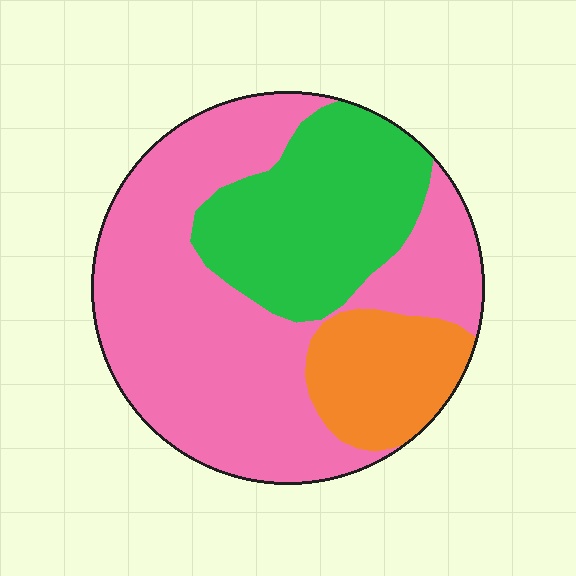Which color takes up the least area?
Orange, at roughly 15%.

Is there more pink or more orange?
Pink.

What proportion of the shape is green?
Green takes up between a quarter and a half of the shape.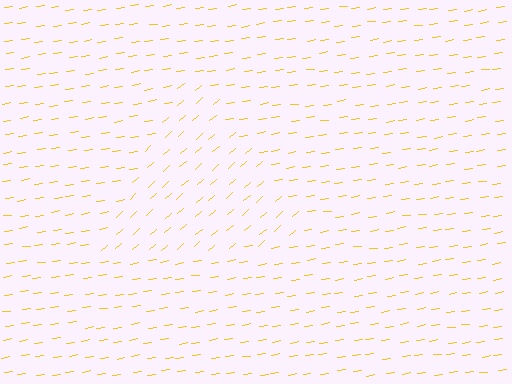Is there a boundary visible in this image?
Yes, there is a texture boundary formed by a change in line orientation.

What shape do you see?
I see a triangle.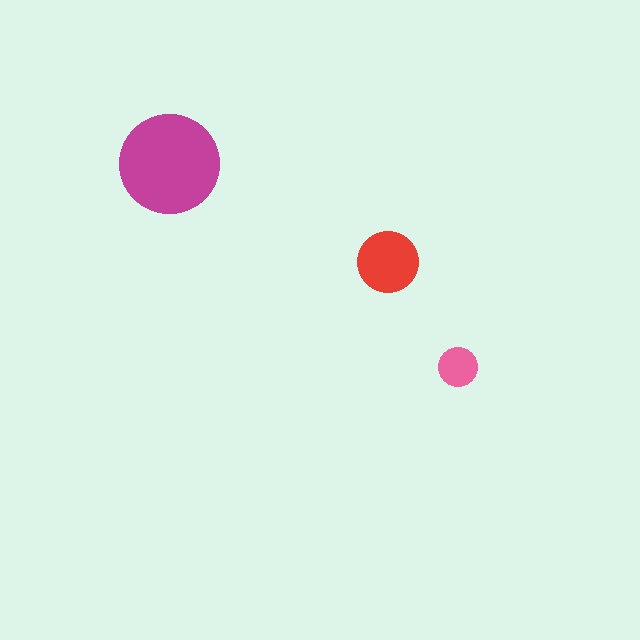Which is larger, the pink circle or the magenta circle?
The magenta one.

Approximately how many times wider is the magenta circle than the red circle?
About 1.5 times wider.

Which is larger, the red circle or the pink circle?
The red one.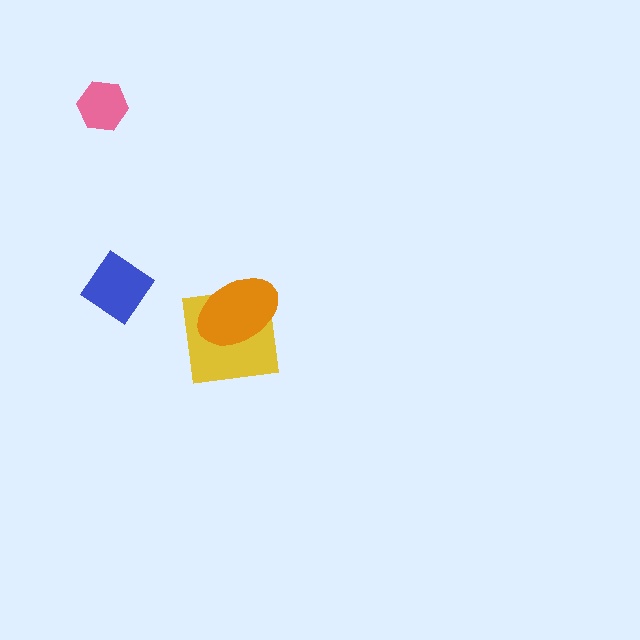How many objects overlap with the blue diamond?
0 objects overlap with the blue diamond.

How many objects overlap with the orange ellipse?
1 object overlaps with the orange ellipse.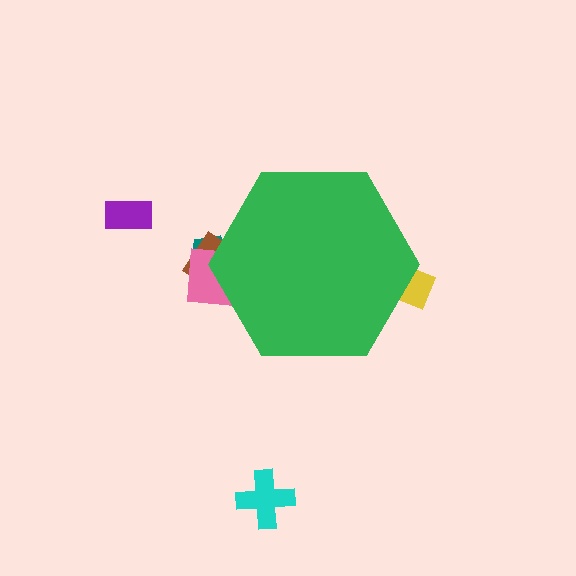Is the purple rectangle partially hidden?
No, the purple rectangle is fully visible.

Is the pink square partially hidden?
Yes, the pink square is partially hidden behind the green hexagon.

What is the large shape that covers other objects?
A green hexagon.